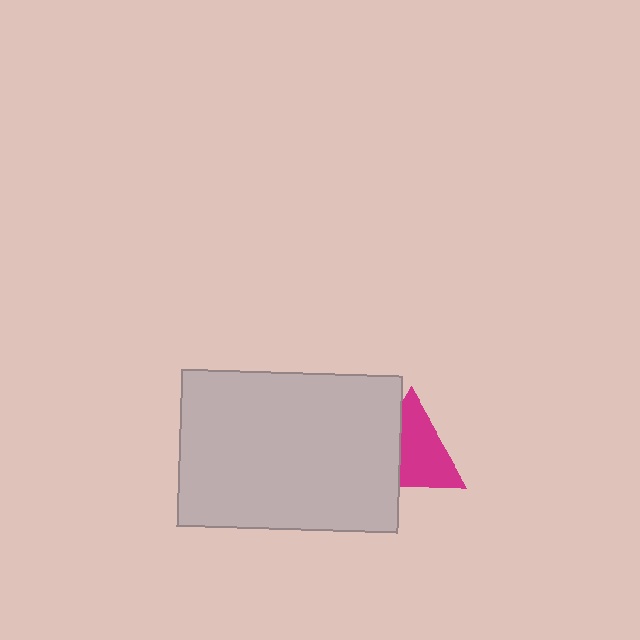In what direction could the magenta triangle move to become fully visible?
The magenta triangle could move right. That would shift it out from behind the light gray rectangle entirely.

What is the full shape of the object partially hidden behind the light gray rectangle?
The partially hidden object is a magenta triangle.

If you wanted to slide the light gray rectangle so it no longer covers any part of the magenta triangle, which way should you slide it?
Slide it left — that is the most direct way to separate the two shapes.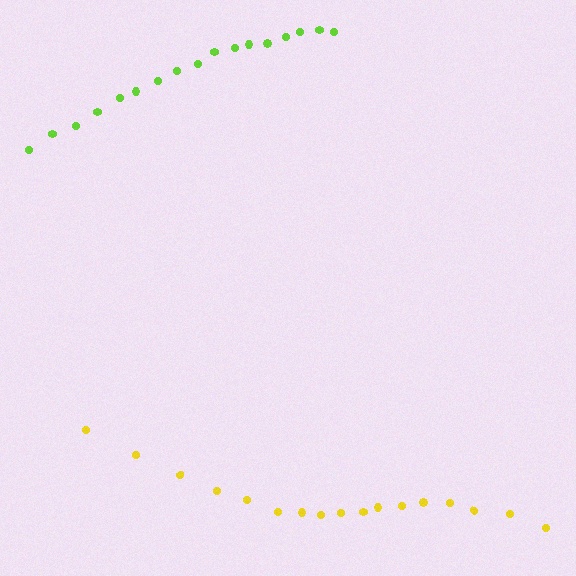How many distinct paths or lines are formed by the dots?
There are 2 distinct paths.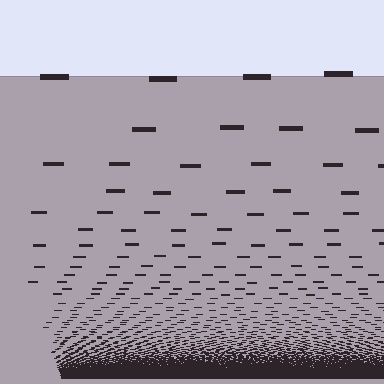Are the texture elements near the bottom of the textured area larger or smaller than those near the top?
Smaller. The gradient is inverted — elements near the bottom are smaller and denser.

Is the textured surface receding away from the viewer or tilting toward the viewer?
The surface appears to tilt toward the viewer. Texture elements get larger and sparser toward the top.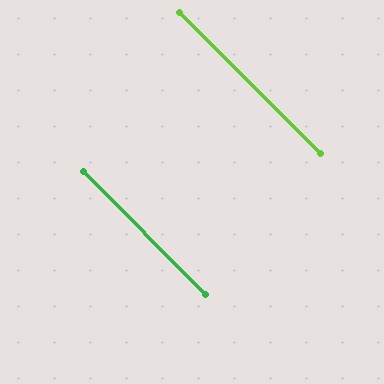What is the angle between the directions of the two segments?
Approximately 0 degrees.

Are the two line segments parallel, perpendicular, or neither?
Parallel — their directions differ by only 0.3°.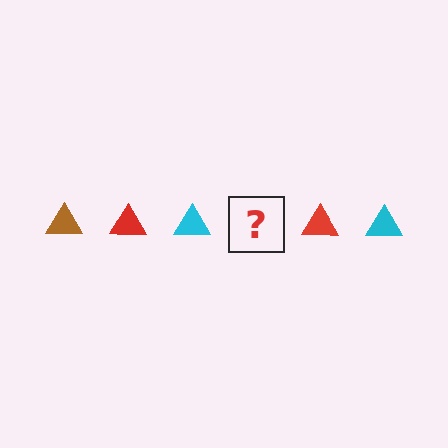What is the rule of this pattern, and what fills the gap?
The rule is that the pattern cycles through brown, red, cyan triangles. The gap should be filled with a brown triangle.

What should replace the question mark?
The question mark should be replaced with a brown triangle.